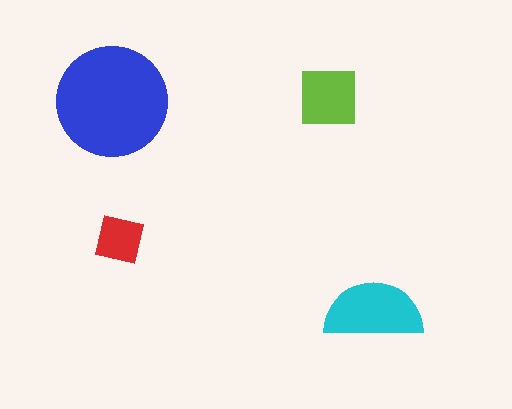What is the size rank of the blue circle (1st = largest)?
1st.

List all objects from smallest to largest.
The red square, the lime square, the cyan semicircle, the blue circle.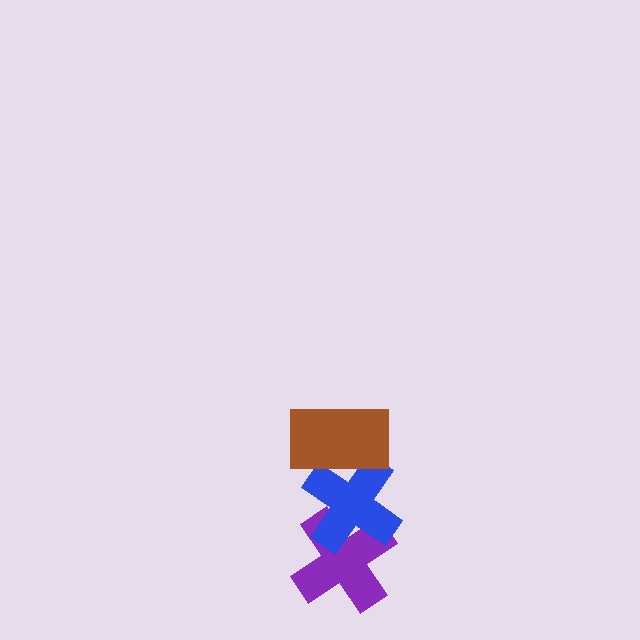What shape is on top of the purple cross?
The blue cross is on top of the purple cross.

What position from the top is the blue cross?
The blue cross is 2nd from the top.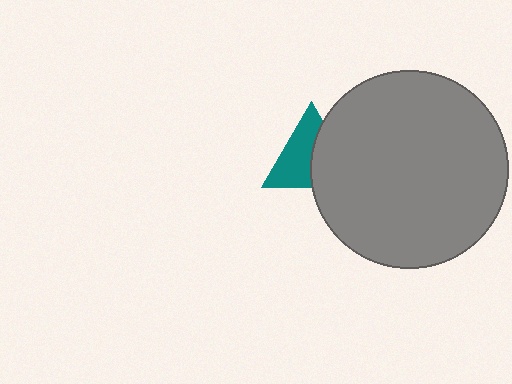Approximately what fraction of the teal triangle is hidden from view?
Roughly 44% of the teal triangle is hidden behind the gray circle.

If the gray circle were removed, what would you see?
You would see the complete teal triangle.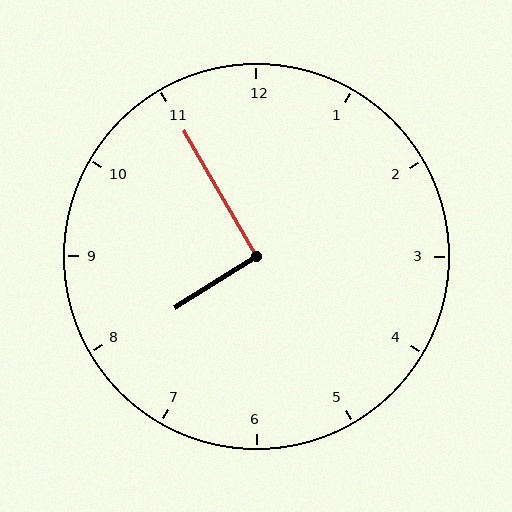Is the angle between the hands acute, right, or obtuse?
It is right.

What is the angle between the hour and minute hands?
Approximately 92 degrees.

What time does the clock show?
7:55.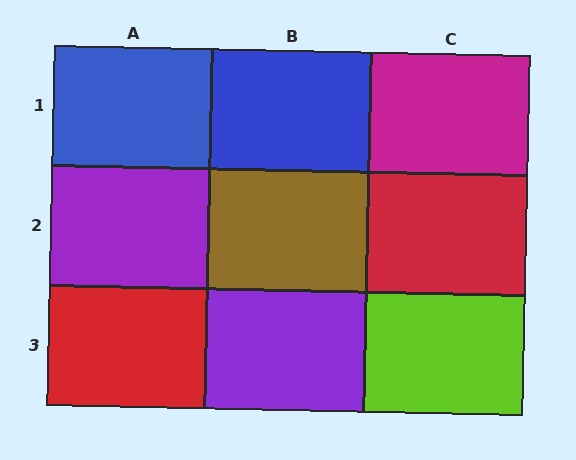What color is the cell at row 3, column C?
Lime.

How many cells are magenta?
1 cell is magenta.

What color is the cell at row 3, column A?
Red.